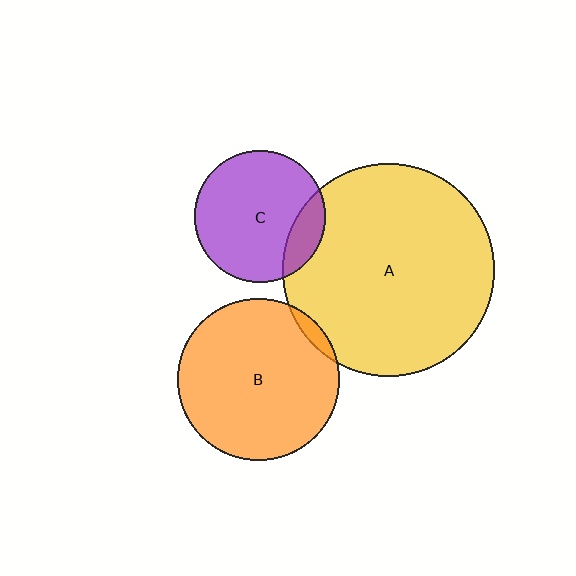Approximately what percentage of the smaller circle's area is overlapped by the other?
Approximately 5%.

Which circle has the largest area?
Circle A (yellow).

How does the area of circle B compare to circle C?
Approximately 1.5 times.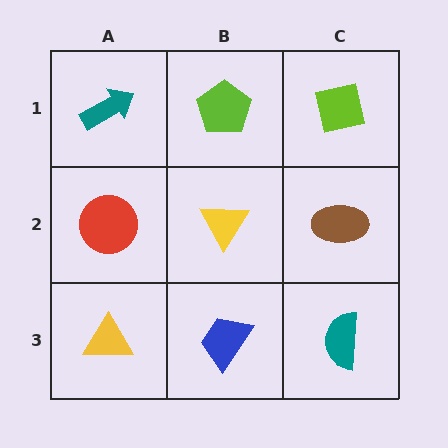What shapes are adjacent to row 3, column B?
A yellow triangle (row 2, column B), a yellow triangle (row 3, column A), a teal semicircle (row 3, column C).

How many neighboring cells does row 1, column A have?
2.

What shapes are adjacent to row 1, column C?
A brown ellipse (row 2, column C), a lime pentagon (row 1, column B).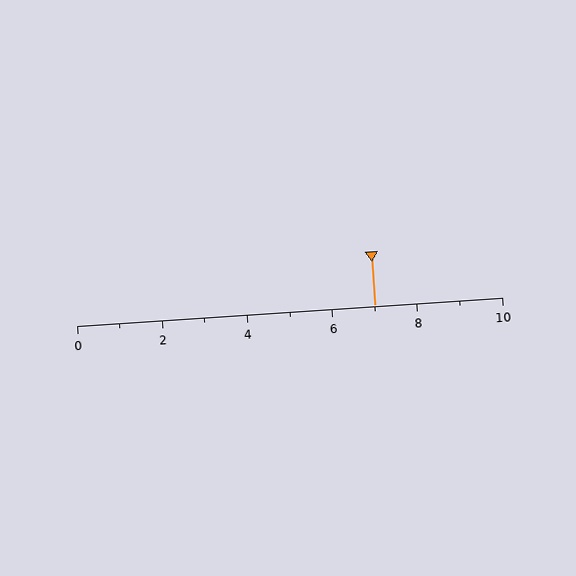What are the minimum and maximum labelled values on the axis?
The axis runs from 0 to 10.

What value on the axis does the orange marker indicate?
The marker indicates approximately 7.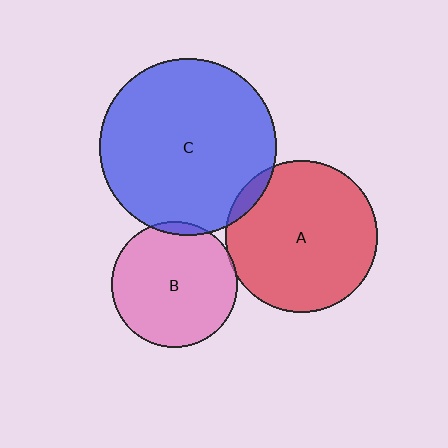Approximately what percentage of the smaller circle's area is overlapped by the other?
Approximately 5%.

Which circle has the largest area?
Circle C (blue).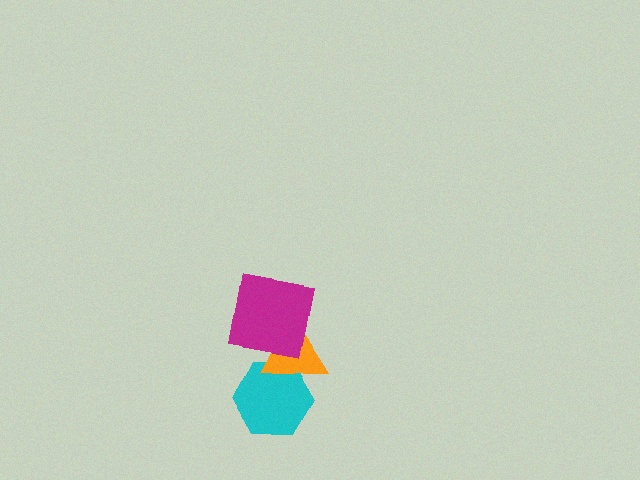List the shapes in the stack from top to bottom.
From top to bottom: the magenta square, the orange triangle, the cyan hexagon.